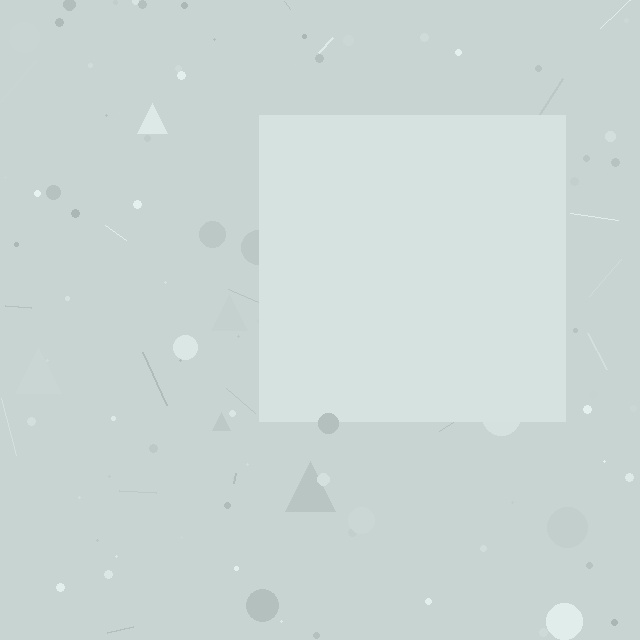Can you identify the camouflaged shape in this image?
The camouflaged shape is a square.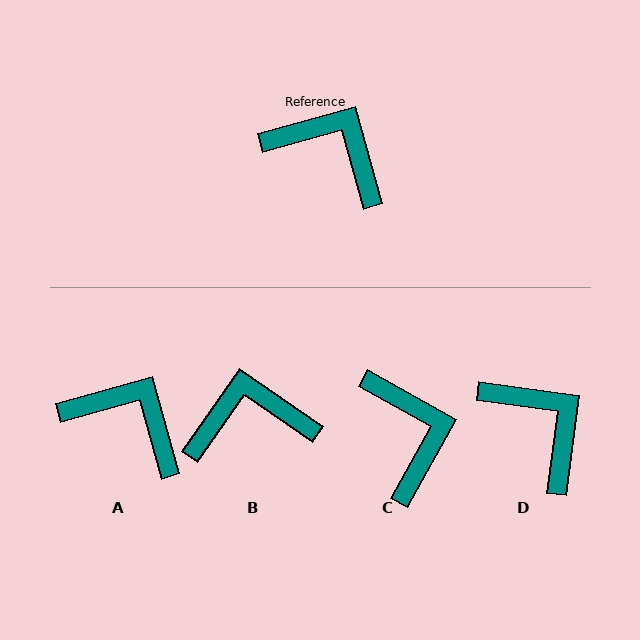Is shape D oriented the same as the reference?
No, it is off by about 23 degrees.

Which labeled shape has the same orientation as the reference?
A.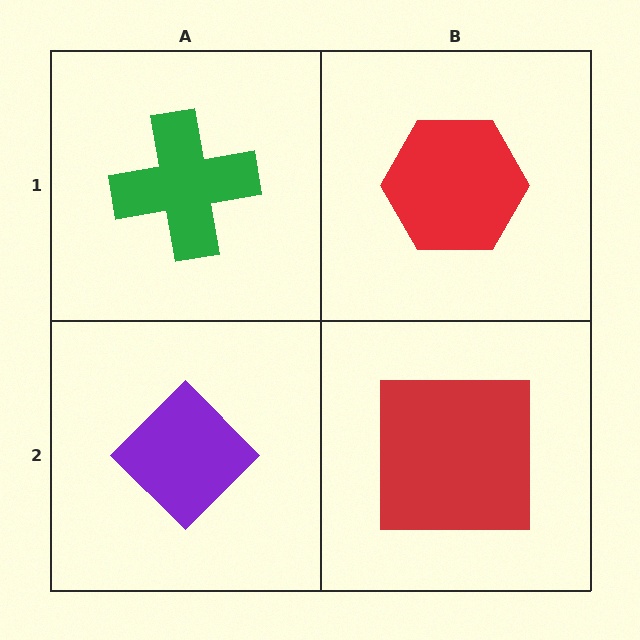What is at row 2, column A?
A purple diamond.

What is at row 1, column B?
A red hexagon.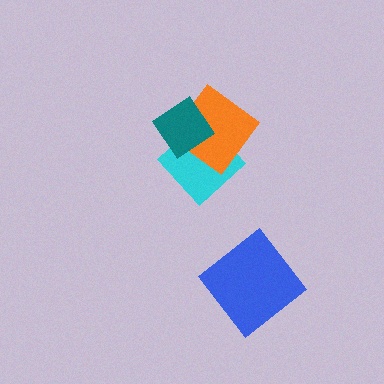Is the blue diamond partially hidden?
No, no other shape covers it.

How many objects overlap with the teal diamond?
2 objects overlap with the teal diamond.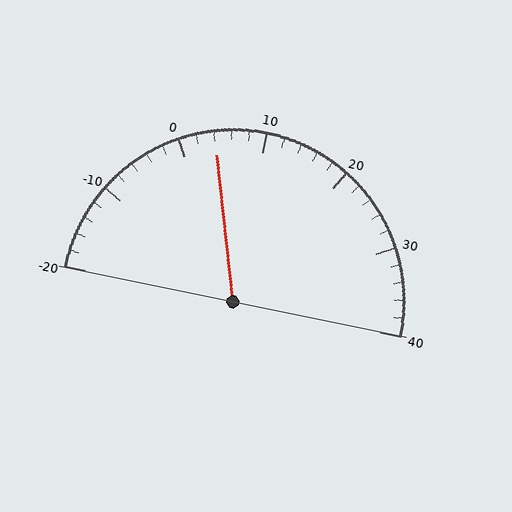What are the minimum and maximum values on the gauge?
The gauge ranges from -20 to 40.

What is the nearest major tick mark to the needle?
The nearest major tick mark is 0.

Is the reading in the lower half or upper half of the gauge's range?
The reading is in the lower half of the range (-20 to 40).